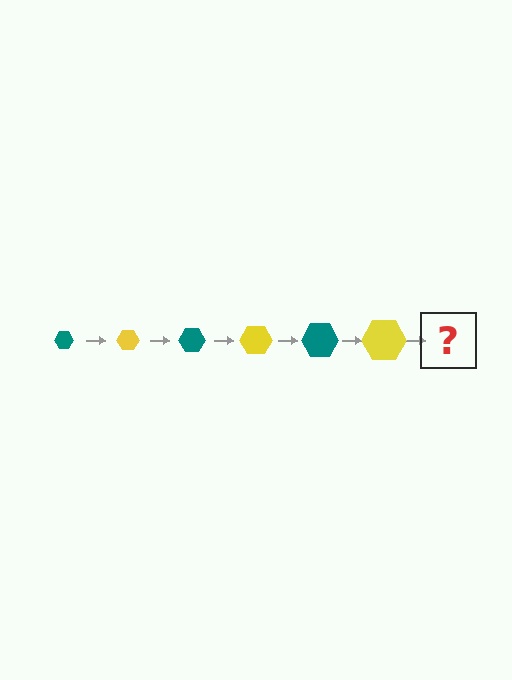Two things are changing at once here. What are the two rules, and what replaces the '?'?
The two rules are that the hexagon grows larger each step and the color cycles through teal and yellow. The '?' should be a teal hexagon, larger than the previous one.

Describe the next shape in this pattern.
It should be a teal hexagon, larger than the previous one.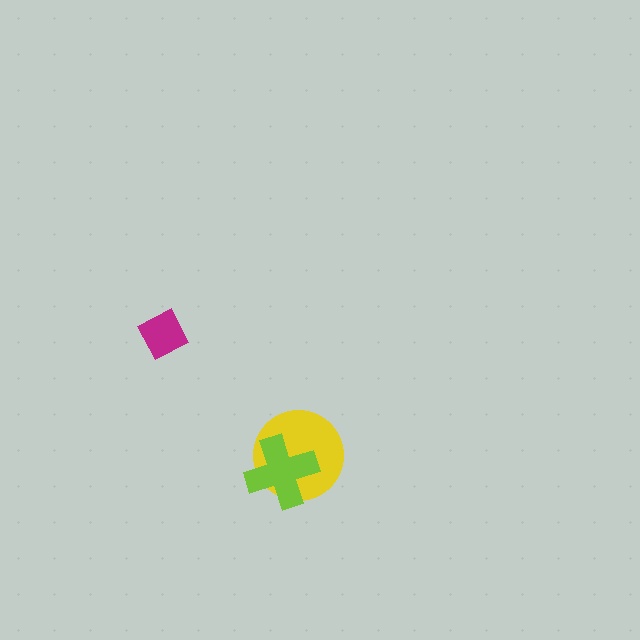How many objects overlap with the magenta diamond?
0 objects overlap with the magenta diamond.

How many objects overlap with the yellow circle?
1 object overlaps with the yellow circle.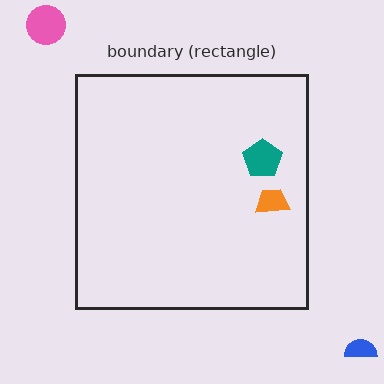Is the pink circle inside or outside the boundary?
Outside.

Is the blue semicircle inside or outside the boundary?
Outside.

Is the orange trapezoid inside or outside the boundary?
Inside.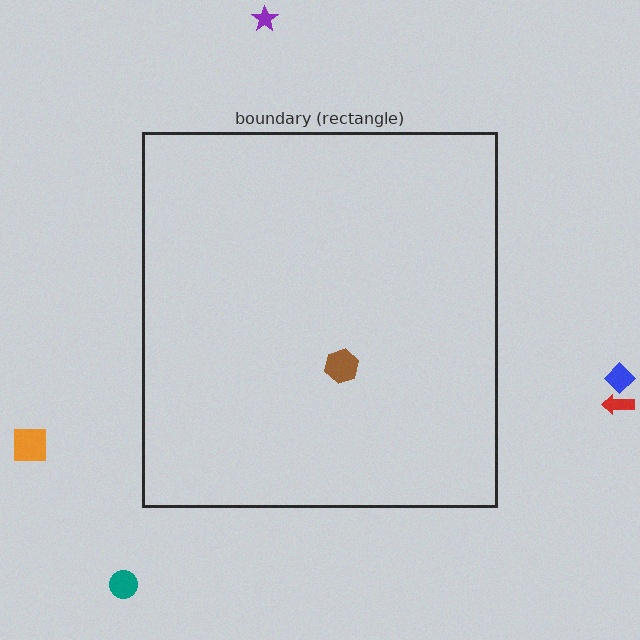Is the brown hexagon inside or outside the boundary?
Inside.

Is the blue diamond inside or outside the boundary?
Outside.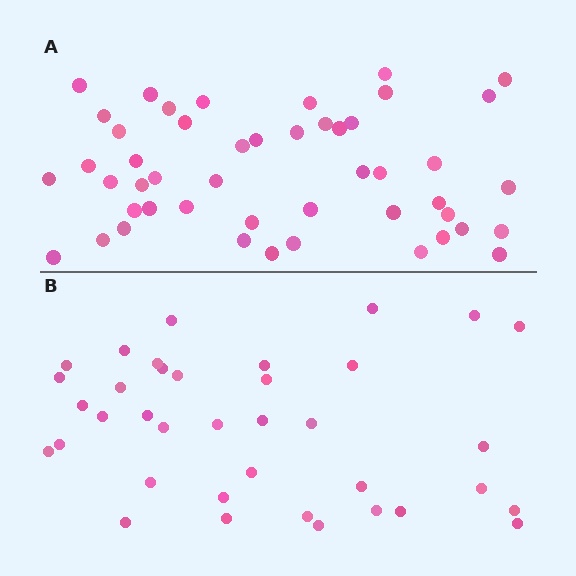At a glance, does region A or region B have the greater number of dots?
Region A (the top region) has more dots.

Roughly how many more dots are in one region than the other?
Region A has roughly 12 or so more dots than region B.